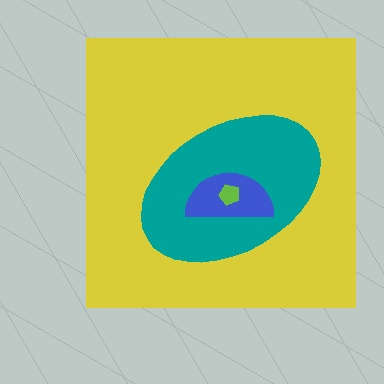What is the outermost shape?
The yellow square.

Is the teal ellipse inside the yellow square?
Yes.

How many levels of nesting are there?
4.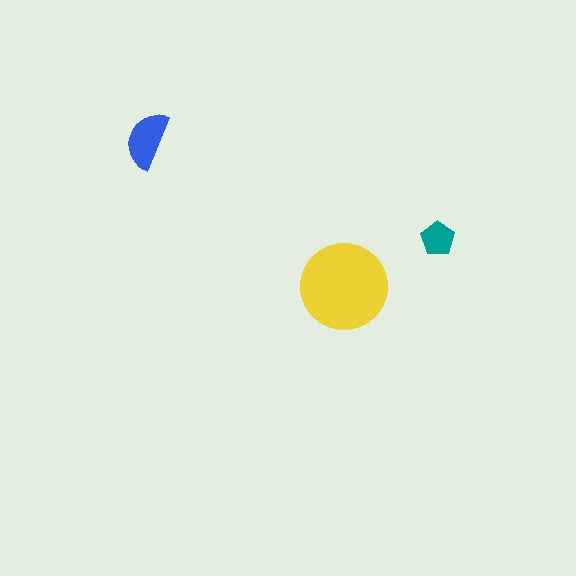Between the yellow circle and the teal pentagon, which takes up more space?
The yellow circle.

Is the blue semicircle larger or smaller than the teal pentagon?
Larger.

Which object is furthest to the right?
The teal pentagon is rightmost.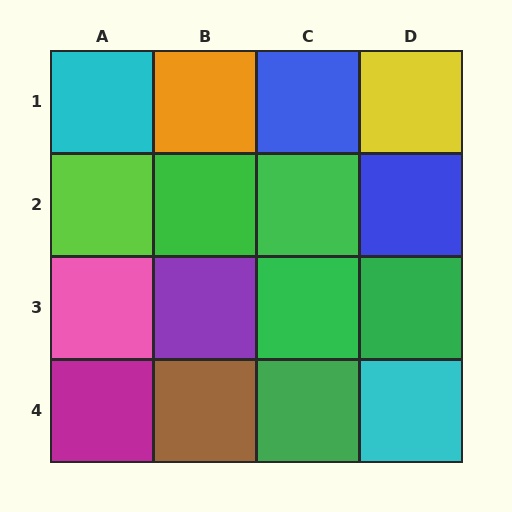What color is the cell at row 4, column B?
Brown.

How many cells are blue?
2 cells are blue.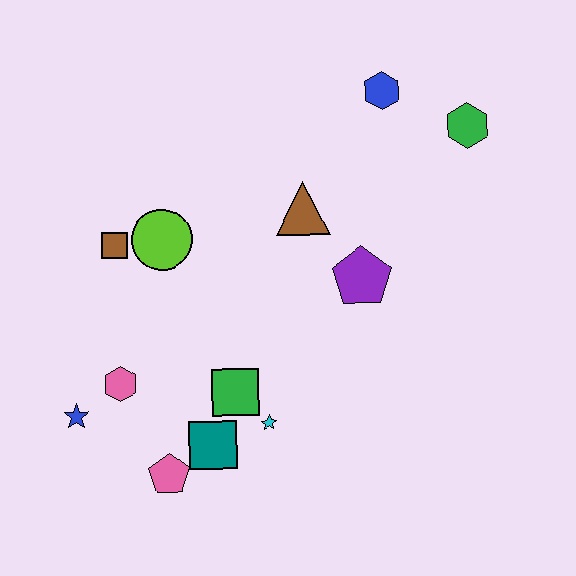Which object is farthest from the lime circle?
The green hexagon is farthest from the lime circle.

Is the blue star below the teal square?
No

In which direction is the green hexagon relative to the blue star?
The green hexagon is to the right of the blue star.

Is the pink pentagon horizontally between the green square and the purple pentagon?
No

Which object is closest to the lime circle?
The brown square is closest to the lime circle.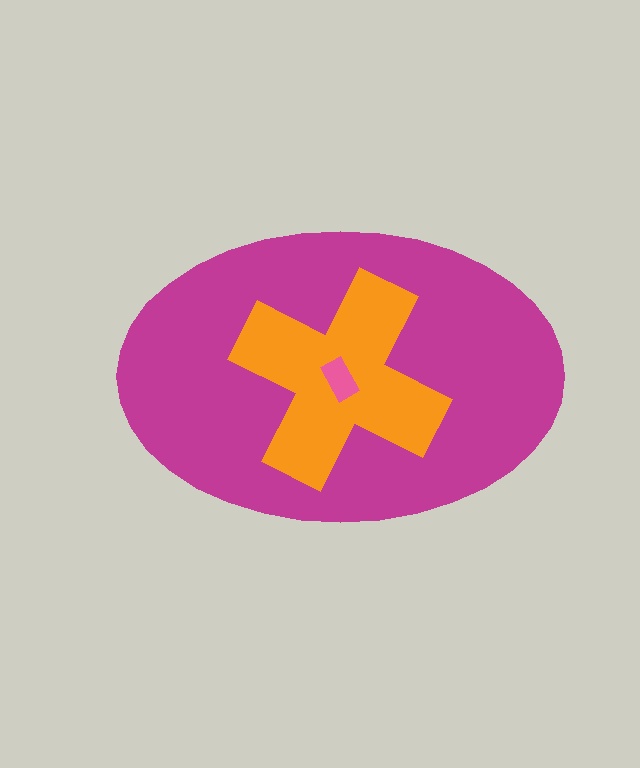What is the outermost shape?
The magenta ellipse.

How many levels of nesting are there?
3.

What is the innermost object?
The pink rectangle.